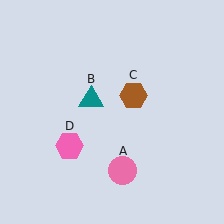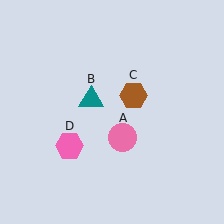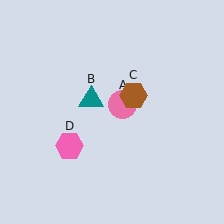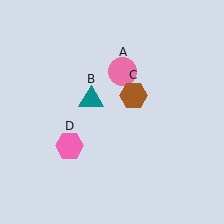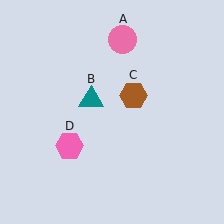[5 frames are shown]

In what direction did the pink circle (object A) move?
The pink circle (object A) moved up.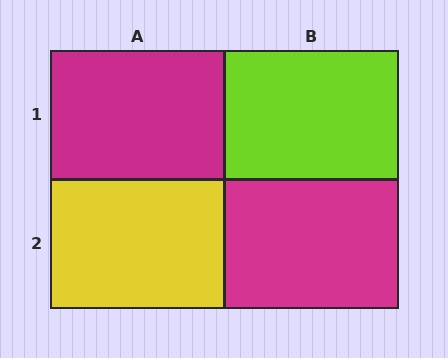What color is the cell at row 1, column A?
Magenta.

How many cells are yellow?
1 cell is yellow.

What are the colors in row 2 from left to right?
Yellow, magenta.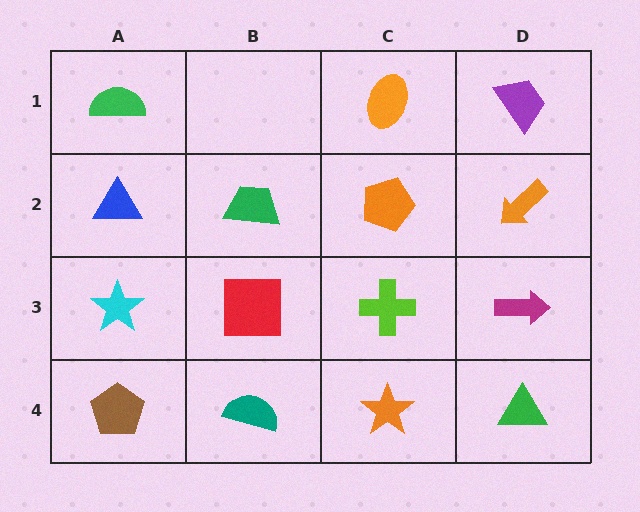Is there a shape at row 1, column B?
No, that cell is empty.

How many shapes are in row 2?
4 shapes.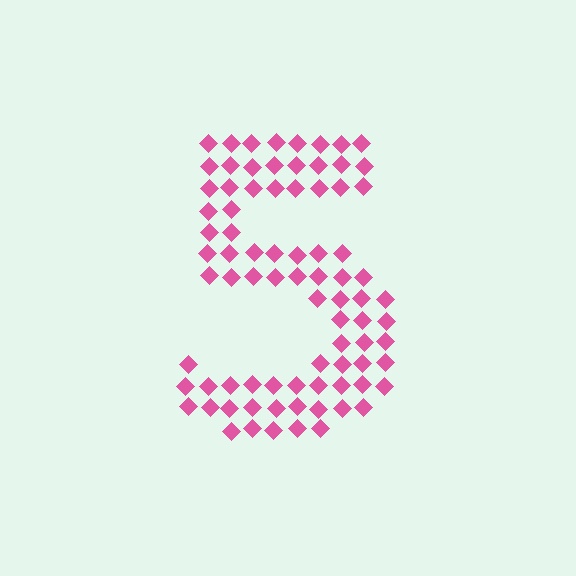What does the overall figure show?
The overall figure shows the digit 5.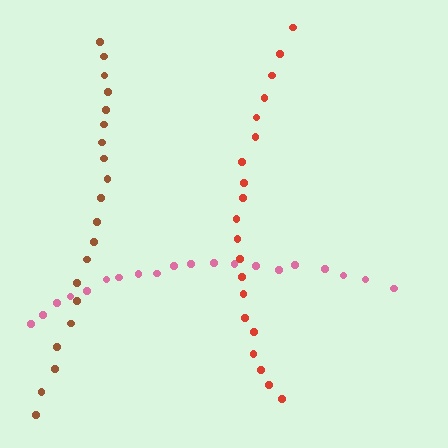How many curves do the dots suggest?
There are 3 distinct paths.